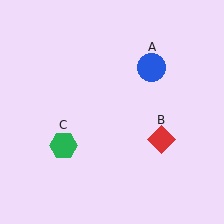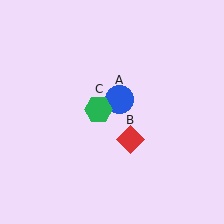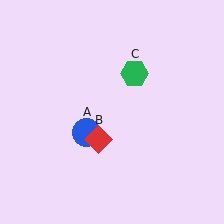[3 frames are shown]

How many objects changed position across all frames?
3 objects changed position: blue circle (object A), red diamond (object B), green hexagon (object C).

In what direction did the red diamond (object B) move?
The red diamond (object B) moved left.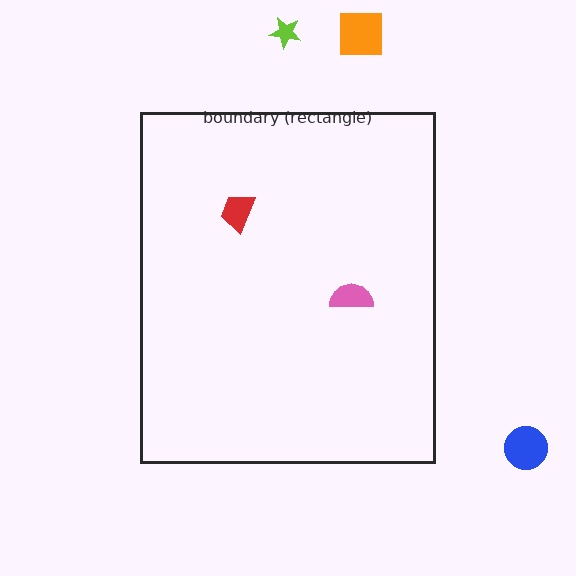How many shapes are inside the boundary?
2 inside, 3 outside.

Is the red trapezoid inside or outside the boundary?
Inside.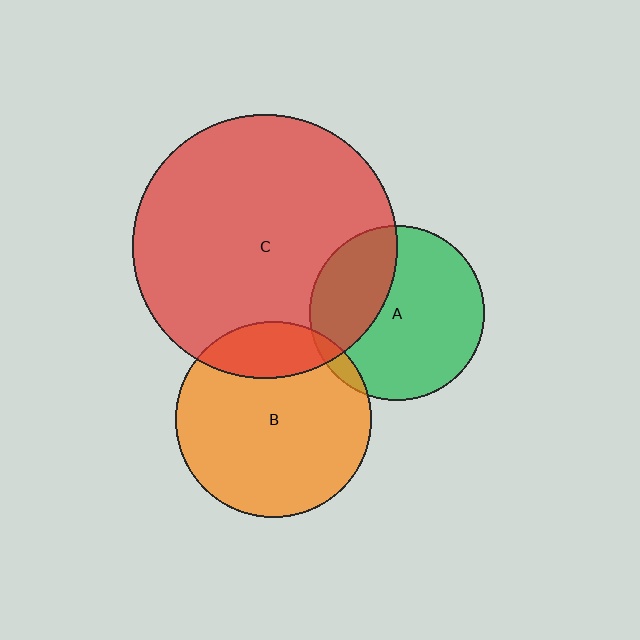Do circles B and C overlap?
Yes.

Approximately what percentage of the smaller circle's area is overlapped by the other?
Approximately 20%.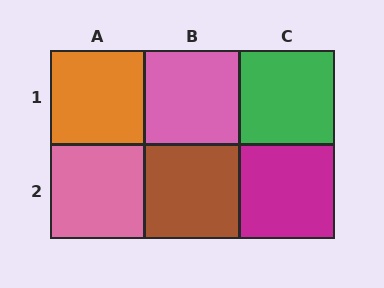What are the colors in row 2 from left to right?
Pink, brown, magenta.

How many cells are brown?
1 cell is brown.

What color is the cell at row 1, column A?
Orange.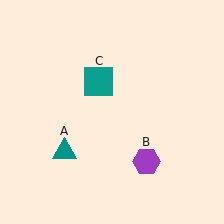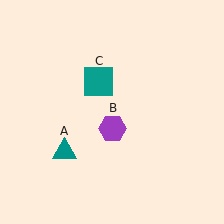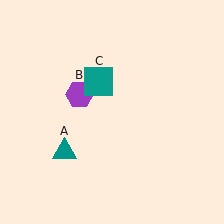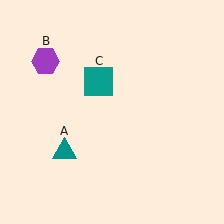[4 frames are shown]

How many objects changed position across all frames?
1 object changed position: purple hexagon (object B).